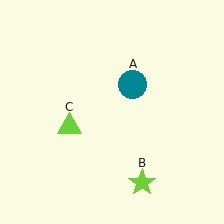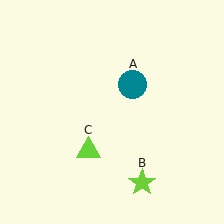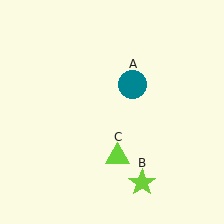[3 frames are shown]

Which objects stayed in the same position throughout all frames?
Teal circle (object A) and lime star (object B) remained stationary.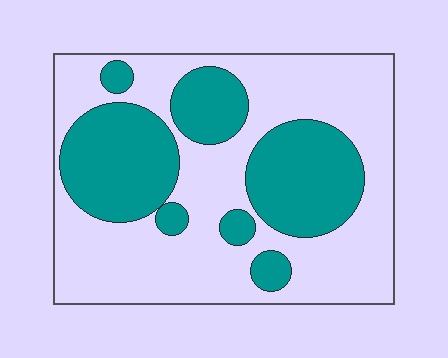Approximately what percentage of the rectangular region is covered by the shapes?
Approximately 35%.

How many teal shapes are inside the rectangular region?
7.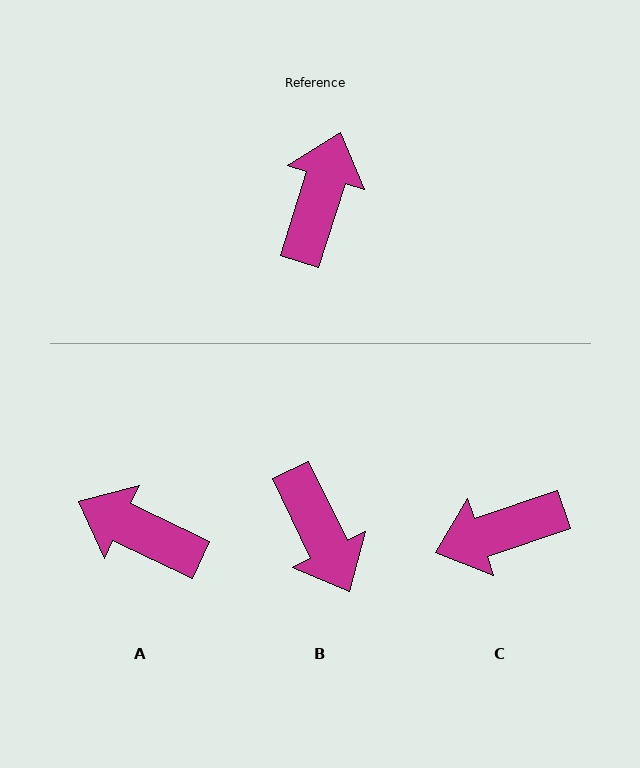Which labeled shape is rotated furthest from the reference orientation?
B, about 136 degrees away.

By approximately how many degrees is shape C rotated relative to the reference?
Approximately 126 degrees counter-clockwise.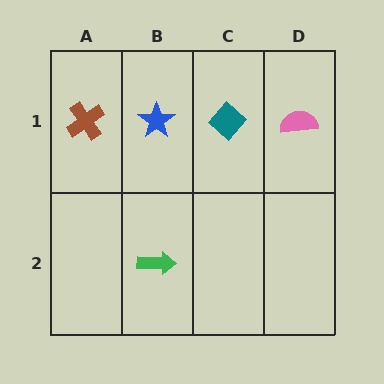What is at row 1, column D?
A pink semicircle.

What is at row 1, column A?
A brown cross.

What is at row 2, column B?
A green arrow.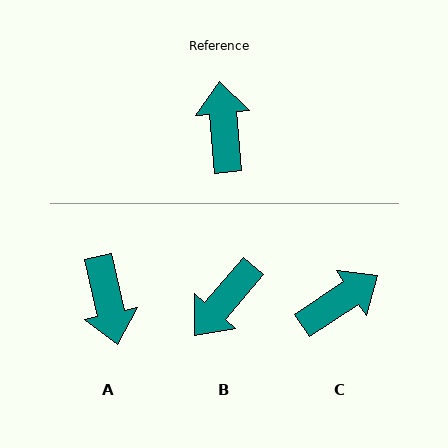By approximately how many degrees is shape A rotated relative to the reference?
Approximately 173 degrees clockwise.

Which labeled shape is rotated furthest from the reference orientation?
A, about 173 degrees away.